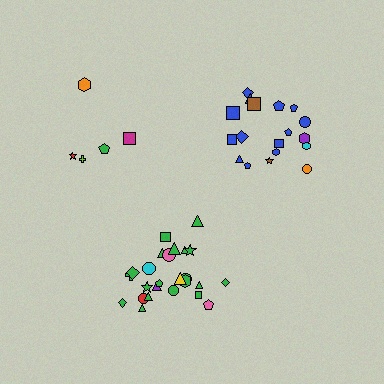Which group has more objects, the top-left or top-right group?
The top-right group.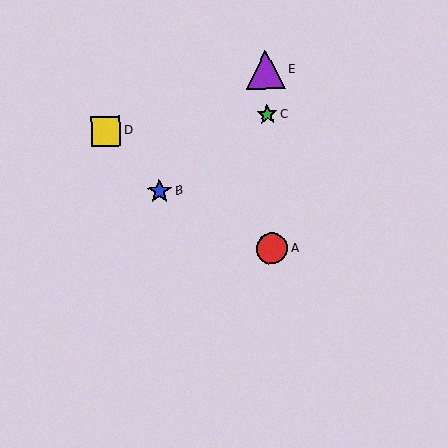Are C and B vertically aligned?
No, C is at x≈267 and B is at x≈159.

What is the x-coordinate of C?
Object C is at x≈267.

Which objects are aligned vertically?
Objects A, C, E are aligned vertically.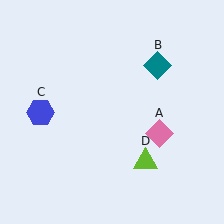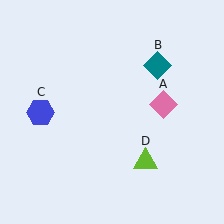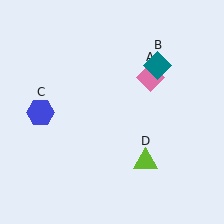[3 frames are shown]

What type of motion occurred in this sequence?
The pink diamond (object A) rotated counterclockwise around the center of the scene.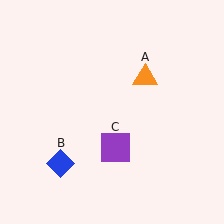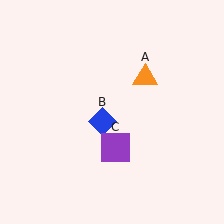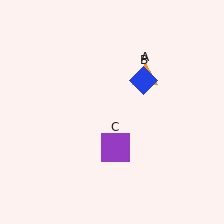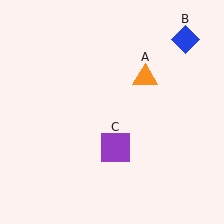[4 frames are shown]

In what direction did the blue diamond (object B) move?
The blue diamond (object B) moved up and to the right.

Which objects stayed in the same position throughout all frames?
Orange triangle (object A) and purple square (object C) remained stationary.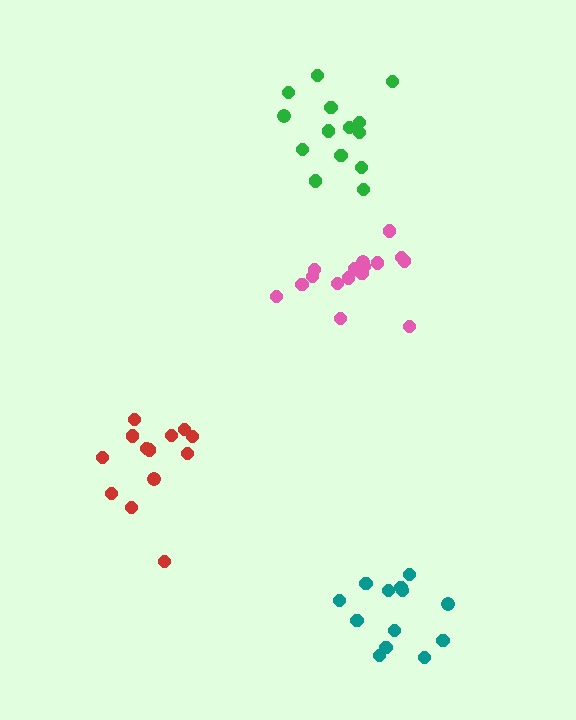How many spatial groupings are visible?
There are 4 spatial groupings.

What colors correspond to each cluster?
The clusters are colored: green, teal, pink, red.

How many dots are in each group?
Group 1: 14 dots, Group 2: 13 dots, Group 3: 16 dots, Group 4: 13 dots (56 total).